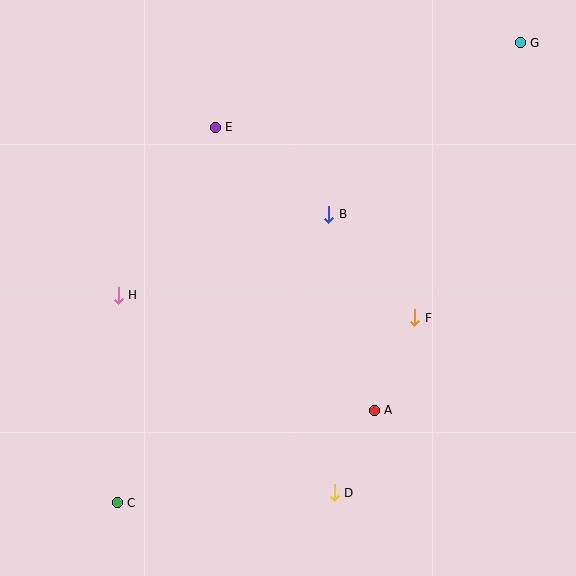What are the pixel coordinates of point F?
Point F is at (415, 318).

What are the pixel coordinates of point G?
Point G is at (520, 43).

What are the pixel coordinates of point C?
Point C is at (117, 503).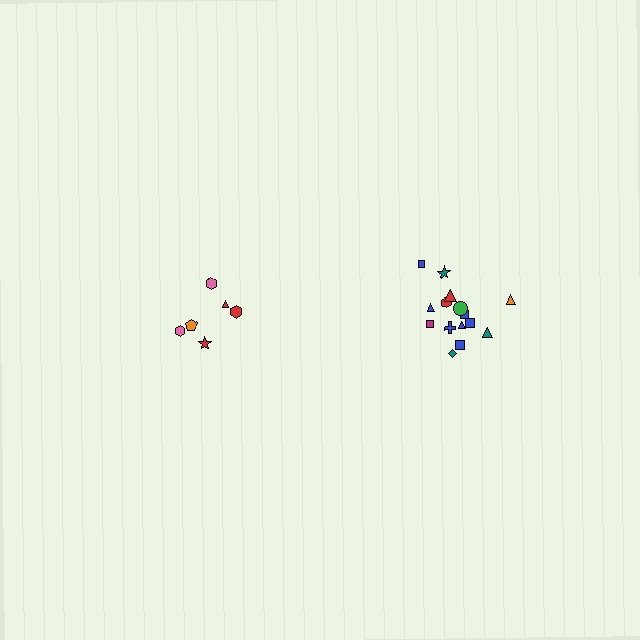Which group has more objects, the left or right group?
The right group.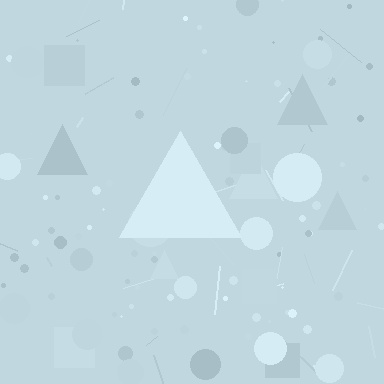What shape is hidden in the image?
A triangle is hidden in the image.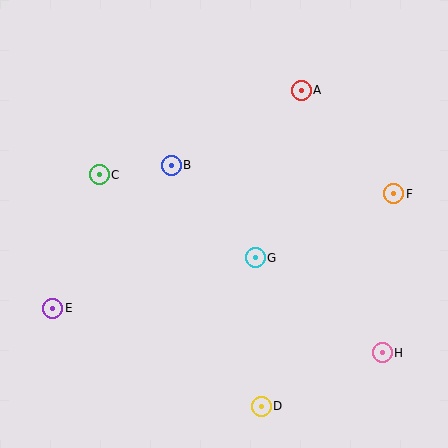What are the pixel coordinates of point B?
Point B is at (171, 165).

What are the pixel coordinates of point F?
Point F is at (393, 194).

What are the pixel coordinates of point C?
Point C is at (99, 175).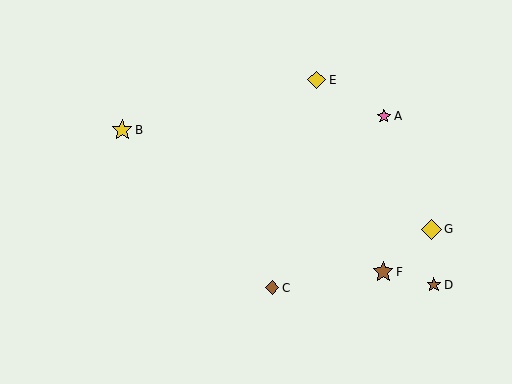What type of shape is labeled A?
Shape A is a pink star.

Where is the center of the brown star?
The center of the brown star is at (383, 272).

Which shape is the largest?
The brown star (labeled F) is the largest.